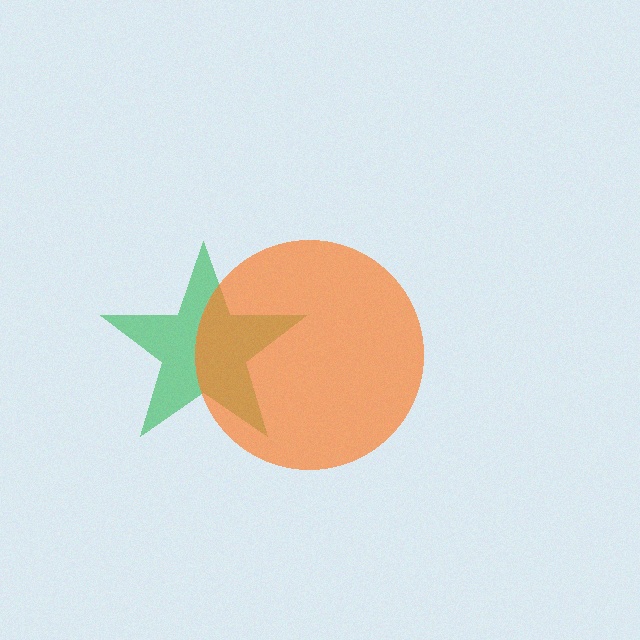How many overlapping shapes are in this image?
There are 2 overlapping shapes in the image.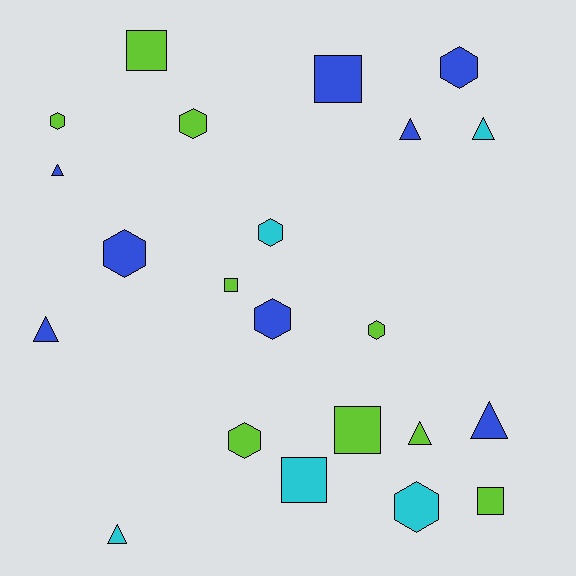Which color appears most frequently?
Lime, with 9 objects.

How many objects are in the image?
There are 22 objects.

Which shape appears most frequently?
Hexagon, with 9 objects.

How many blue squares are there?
There is 1 blue square.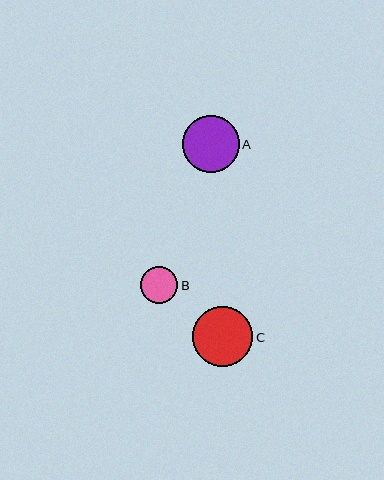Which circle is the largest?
Circle C is the largest with a size of approximately 60 pixels.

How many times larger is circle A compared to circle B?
Circle A is approximately 1.5 times the size of circle B.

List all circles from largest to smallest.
From largest to smallest: C, A, B.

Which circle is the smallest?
Circle B is the smallest with a size of approximately 37 pixels.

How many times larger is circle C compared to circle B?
Circle C is approximately 1.6 times the size of circle B.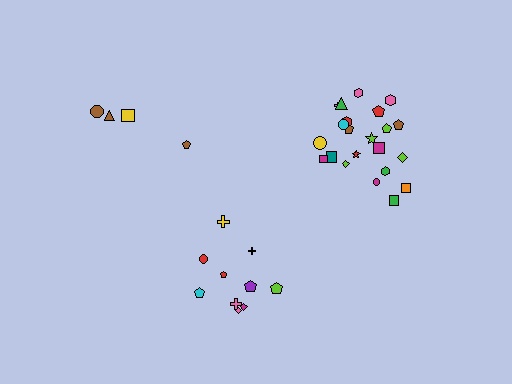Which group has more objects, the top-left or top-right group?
The top-right group.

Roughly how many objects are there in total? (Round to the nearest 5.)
Roughly 35 objects in total.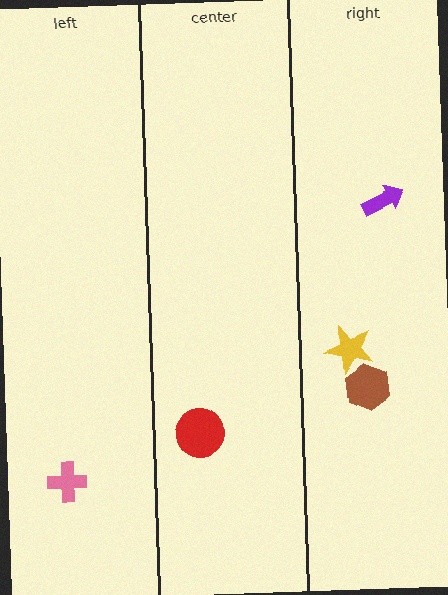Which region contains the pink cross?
The left region.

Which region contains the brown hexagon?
The right region.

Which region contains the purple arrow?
The right region.